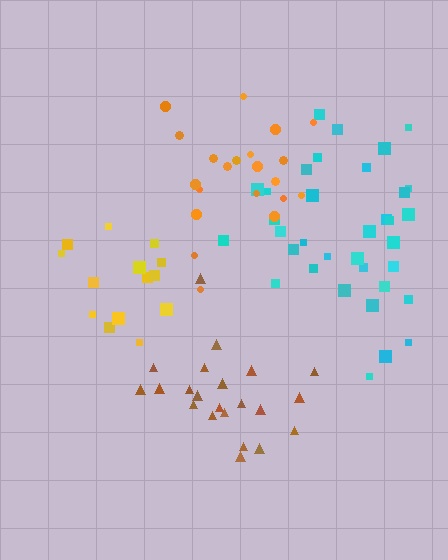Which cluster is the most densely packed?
Yellow.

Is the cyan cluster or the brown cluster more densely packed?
Brown.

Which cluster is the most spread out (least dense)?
Orange.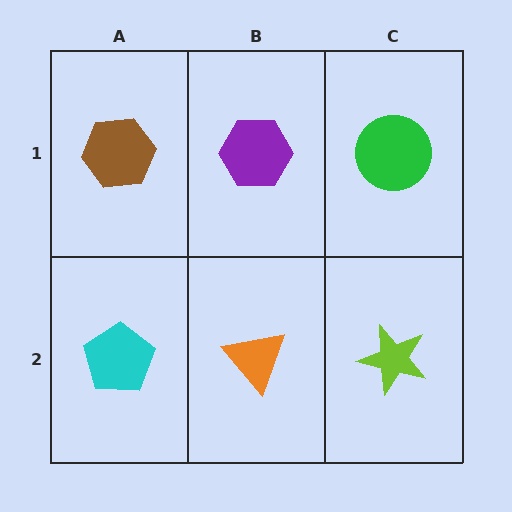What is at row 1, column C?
A green circle.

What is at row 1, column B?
A purple hexagon.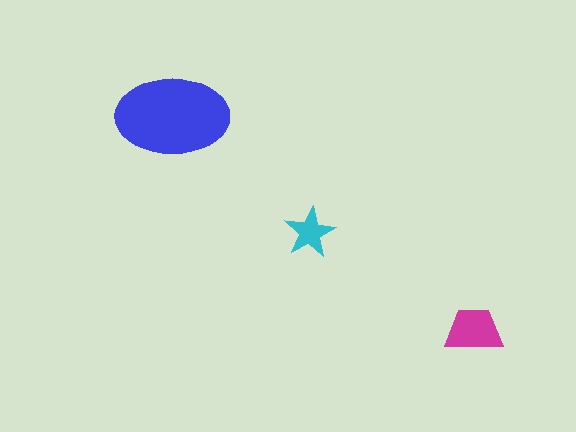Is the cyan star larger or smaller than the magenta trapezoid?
Smaller.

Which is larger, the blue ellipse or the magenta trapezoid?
The blue ellipse.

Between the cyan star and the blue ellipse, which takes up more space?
The blue ellipse.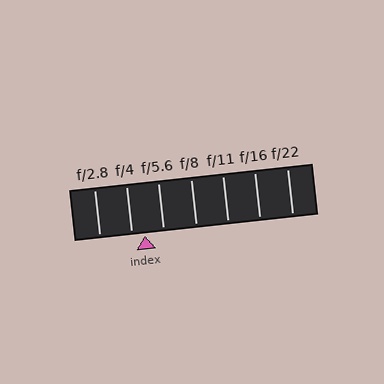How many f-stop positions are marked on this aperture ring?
There are 7 f-stop positions marked.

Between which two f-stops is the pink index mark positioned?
The index mark is between f/4 and f/5.6.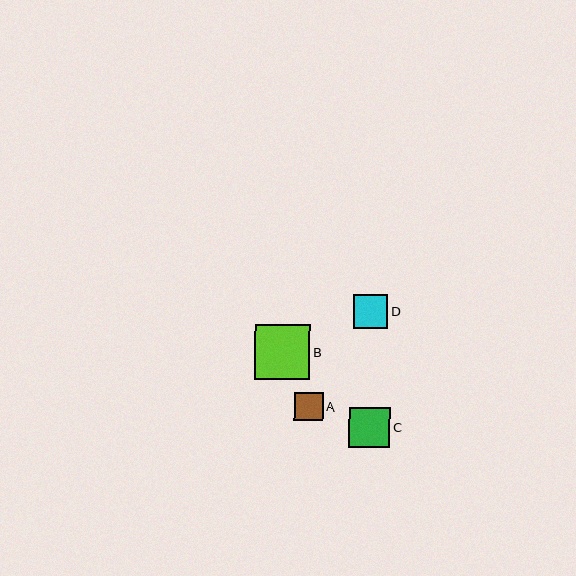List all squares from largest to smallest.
From largest to smallest: B, C, D, A.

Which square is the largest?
Square B is the largest with a size of approximately 55 pixels.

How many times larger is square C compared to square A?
Square C is approximately 1.4 times the size of square A.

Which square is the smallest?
Square A is the smallest with a size of approximately 28 pixels.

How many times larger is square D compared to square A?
Square D is approximately 1.2 times the size of square A.